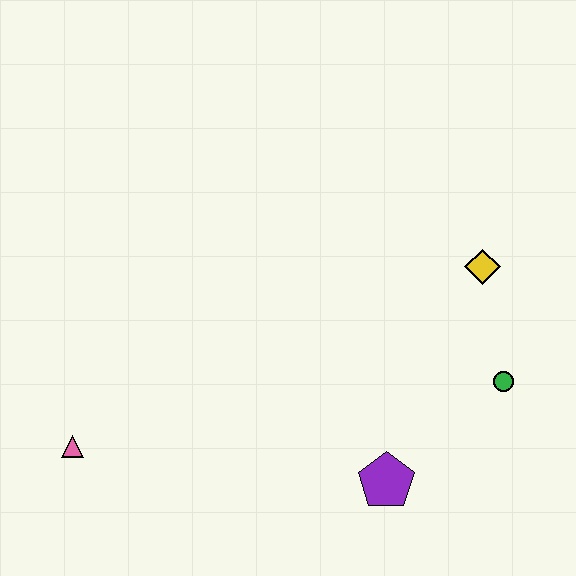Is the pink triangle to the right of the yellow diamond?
No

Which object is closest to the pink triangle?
The purple pentagon is closest to the pink triangle.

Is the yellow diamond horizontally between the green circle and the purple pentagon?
Yes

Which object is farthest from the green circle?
The pink triangle is farthest from the green circle.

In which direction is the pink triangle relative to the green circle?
The pink triangle is to the left of the green circle.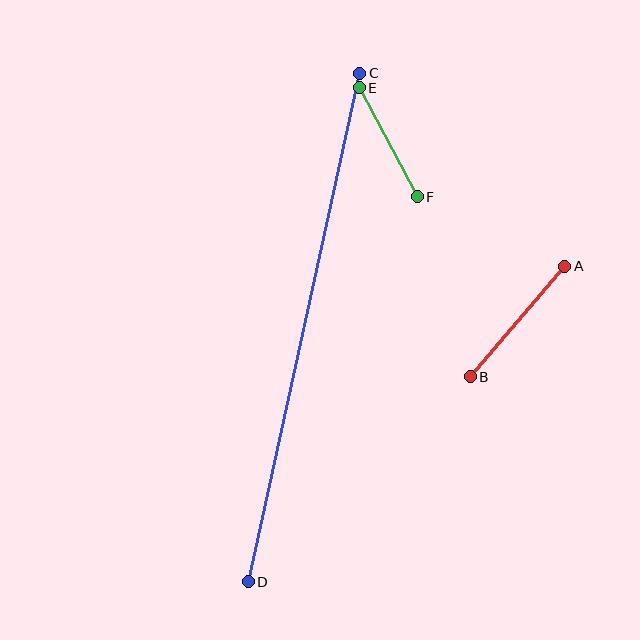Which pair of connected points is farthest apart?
Points C and D are farthest apart.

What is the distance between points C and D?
The distance is approximately 521 pixels.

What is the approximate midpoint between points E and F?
The midpoint is at approximately (388, 142) pixels.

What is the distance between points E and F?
The distance is approximately 123 pixels.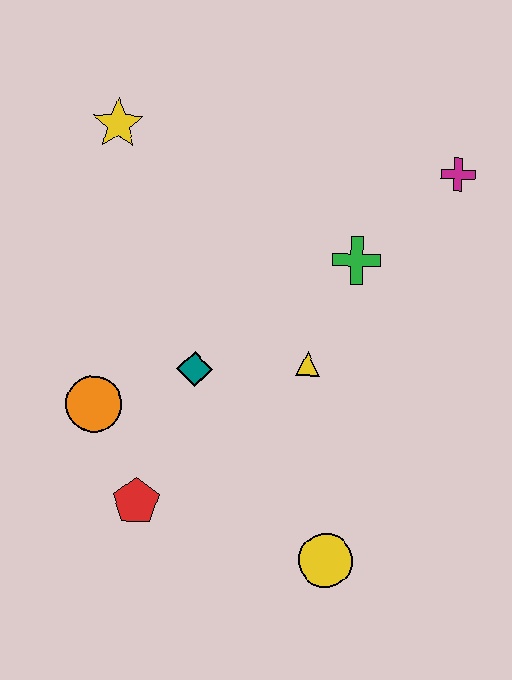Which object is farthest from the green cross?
The red pentagon is farthest from the green cross.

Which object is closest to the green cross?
The yellow triangle is closest to the green cross.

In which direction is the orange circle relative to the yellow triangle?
The orange circle is to the left of the yellow triangle.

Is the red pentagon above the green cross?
No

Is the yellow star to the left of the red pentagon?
Yes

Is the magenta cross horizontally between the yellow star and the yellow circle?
No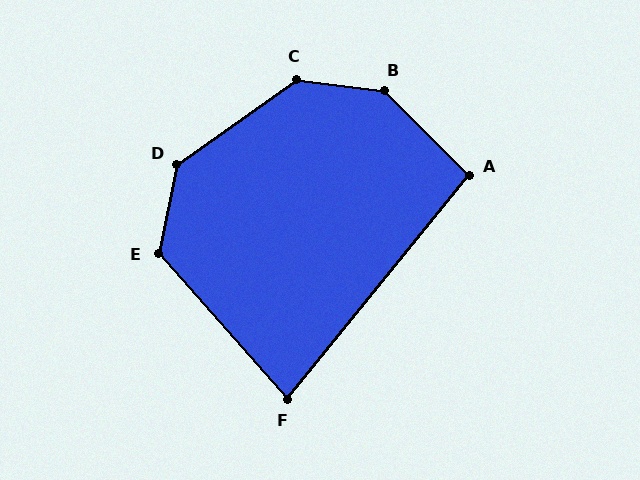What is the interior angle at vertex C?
Approximately 137 degrees (obtuse).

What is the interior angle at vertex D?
Approximately 137 degrees (obtuse).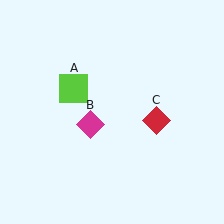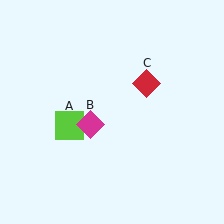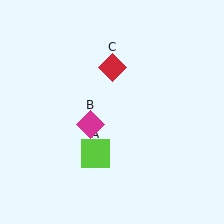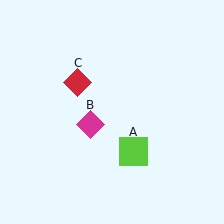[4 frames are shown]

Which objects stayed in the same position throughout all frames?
Magenta diamond (object B) remained stationary.